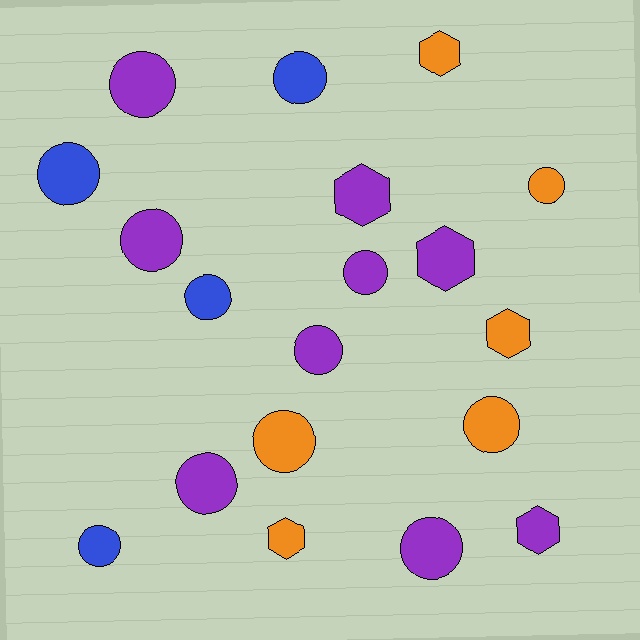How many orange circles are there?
There are 3 orange circles.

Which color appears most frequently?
Purple, with 9 objects.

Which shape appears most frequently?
Circle, with 13 objects.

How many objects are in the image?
There are 19 objects.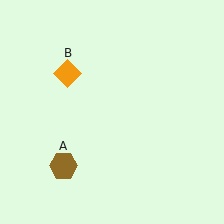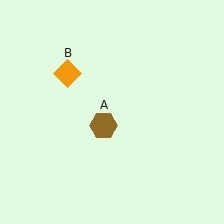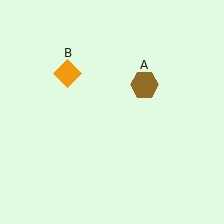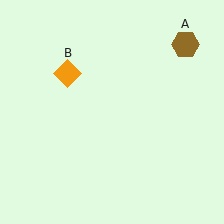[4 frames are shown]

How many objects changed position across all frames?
1 object changed position: brown hexagon (object A).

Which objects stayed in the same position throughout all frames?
Orange diamond (object B) remained stationary.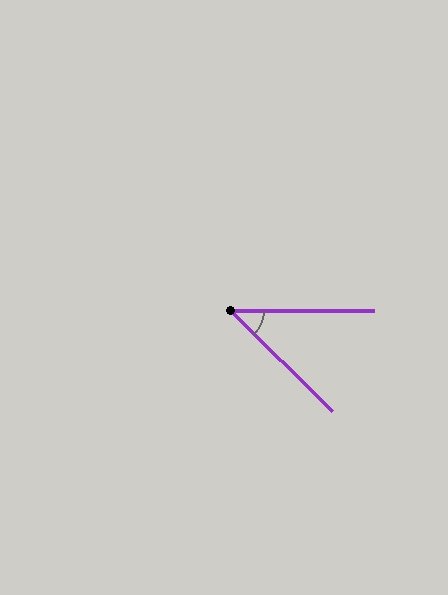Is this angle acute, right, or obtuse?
It is acute.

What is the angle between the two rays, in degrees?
Approximately 45 degrees.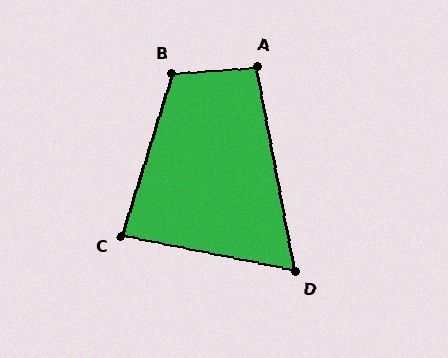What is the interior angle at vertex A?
Approximately 96 degrees (obtuse).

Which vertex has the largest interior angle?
B, at approximately 112 degrees.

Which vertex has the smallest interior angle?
D, at approximately 68 degrees.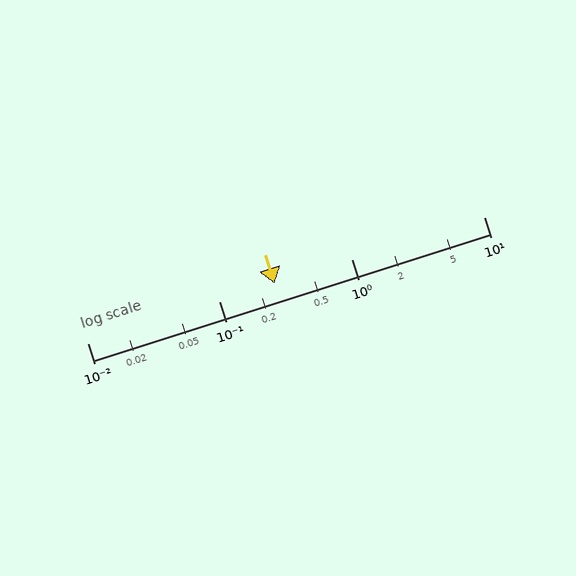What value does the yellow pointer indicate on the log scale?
The pointer indicates approximately 0.26.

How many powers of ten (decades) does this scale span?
The scale spans 3 decades, from 0.01 to 10.